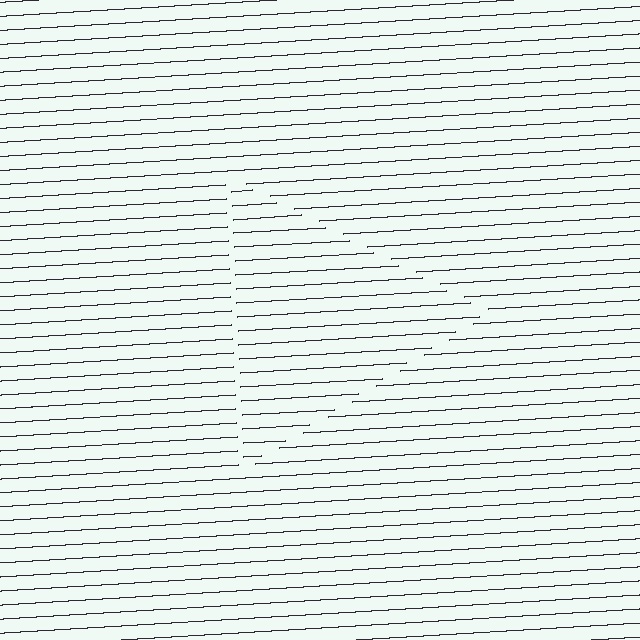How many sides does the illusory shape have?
3 sides — the line-ends trace a triangle.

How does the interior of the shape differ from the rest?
The interior of the shape contains the same grating, shifted by half a period — the contour is defined by the phase discontinuity where line-ends from the inner and outer gratings abut.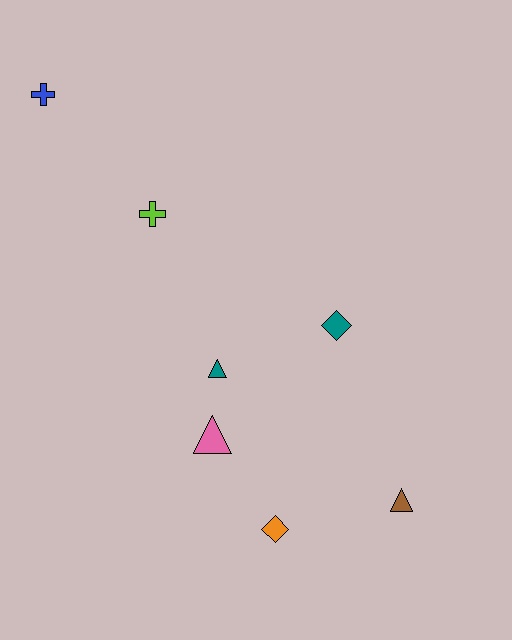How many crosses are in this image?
There are 2 crosses.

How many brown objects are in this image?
There is 1 brown object.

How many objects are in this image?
There are 7 objects.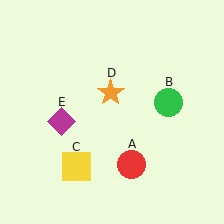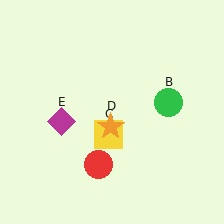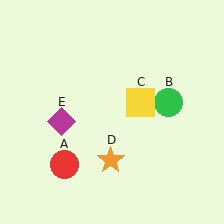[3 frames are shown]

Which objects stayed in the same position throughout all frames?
Green circle (object B) and magenta diamond (object E) remained stationary.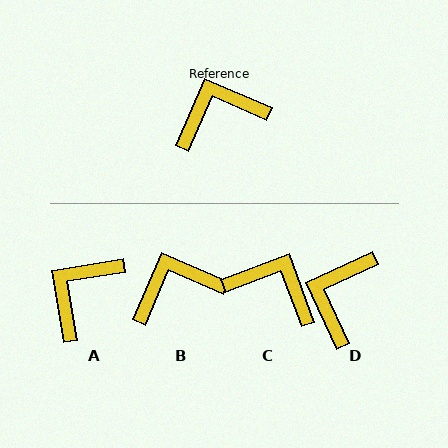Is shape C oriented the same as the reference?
No, it is off by about 46 degrees.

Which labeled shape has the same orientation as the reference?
B.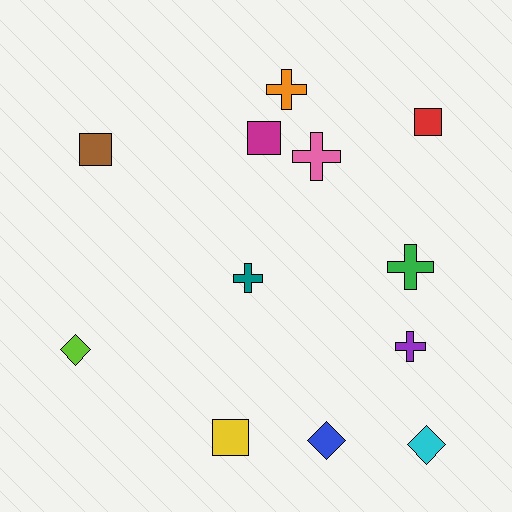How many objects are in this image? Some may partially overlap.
There are 12 objects.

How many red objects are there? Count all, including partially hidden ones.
There is 1 red object.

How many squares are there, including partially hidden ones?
There are 4 squares.